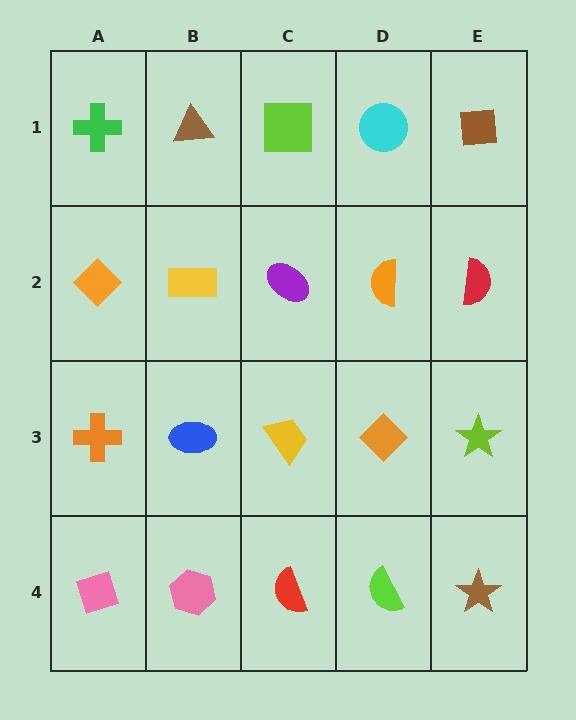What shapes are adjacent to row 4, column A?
An orange cross (row 3, column A), a pink hexagon (row 4, column B).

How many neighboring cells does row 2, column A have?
3.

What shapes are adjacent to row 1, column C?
A purple ellipse (row 2, column C), a brown triangle (row 1, column B), a cyan circle (row 1, column D).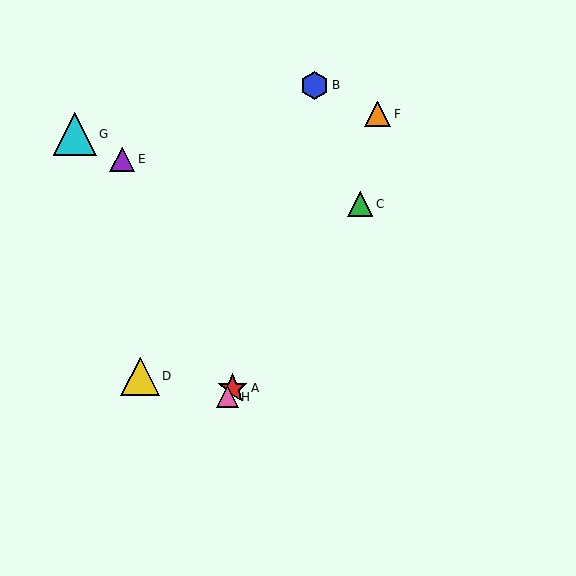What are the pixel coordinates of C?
Object C is at (360, 204).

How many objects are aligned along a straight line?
3 objects (A, C, H) are aligned along a straight line.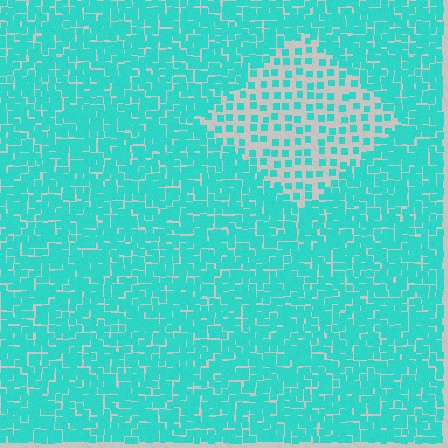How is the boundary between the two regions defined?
The boundary is defined by a change in element density (approximately 2.6x ratio). All elements are the same color, size, and shape.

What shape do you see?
I see a diamond.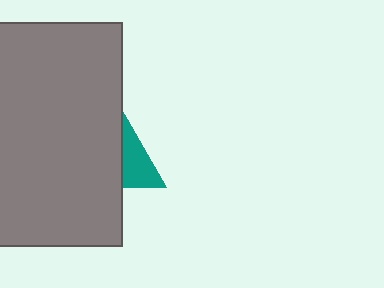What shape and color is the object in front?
The object in front is a gray rectangle.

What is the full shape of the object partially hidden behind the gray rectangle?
The partially hidden object is a teal triangle.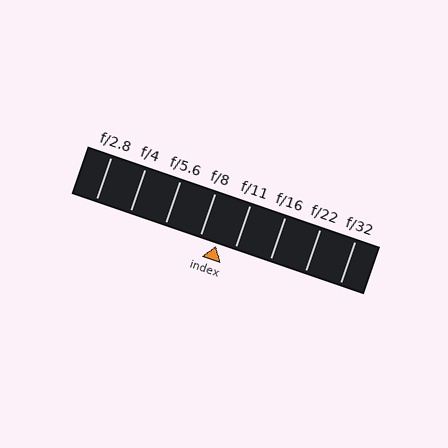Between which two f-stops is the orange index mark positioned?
The index mark is between f/8 and f/11.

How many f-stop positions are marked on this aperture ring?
There are 8 f-stop positions marked.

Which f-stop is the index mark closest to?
The index mark is closest to f/8.